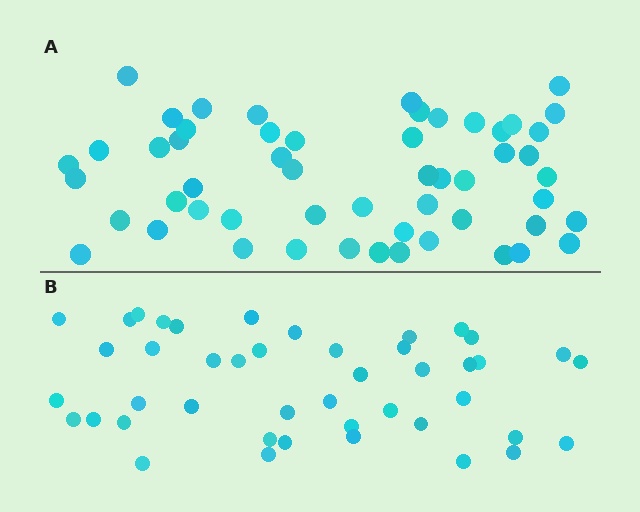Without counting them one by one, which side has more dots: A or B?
Region A (the top region) has more dots.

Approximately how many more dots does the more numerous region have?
Region A has roughly 10 or so more dots than region B.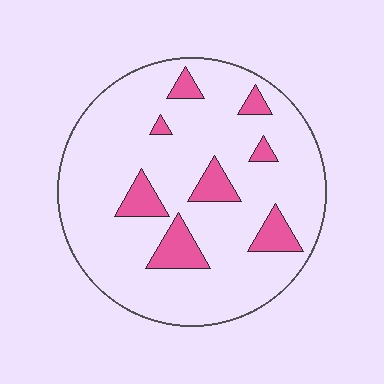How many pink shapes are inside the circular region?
8.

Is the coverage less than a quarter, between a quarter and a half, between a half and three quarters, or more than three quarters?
Less than a quarter.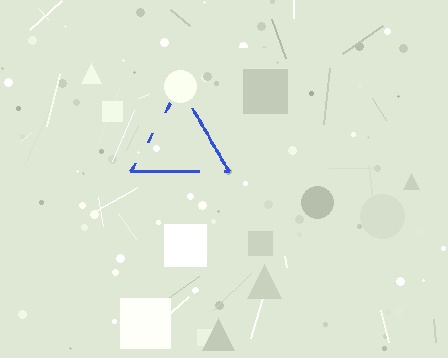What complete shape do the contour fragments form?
The contour fragments form a triangle.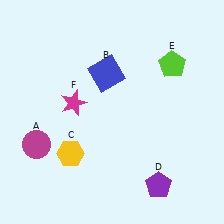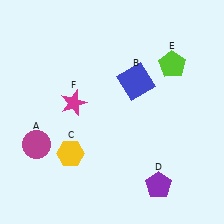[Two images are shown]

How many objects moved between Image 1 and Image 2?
1 object moved between the two images.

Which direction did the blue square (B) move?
The blue square (B) moved right.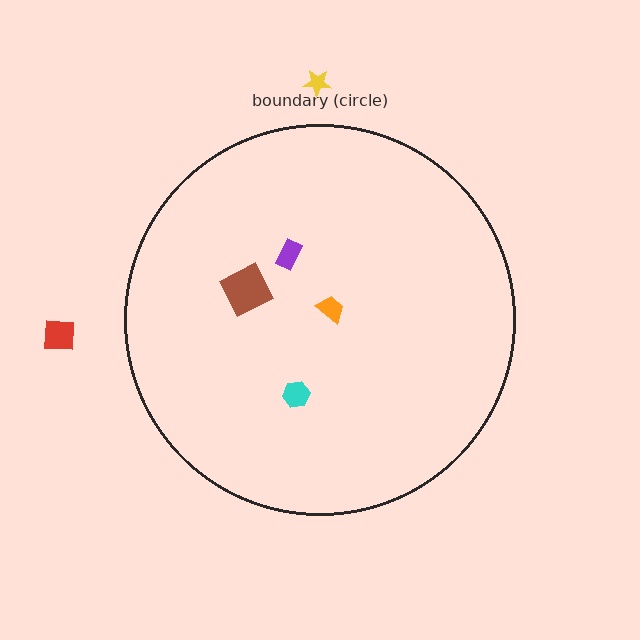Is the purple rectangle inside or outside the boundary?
Inside.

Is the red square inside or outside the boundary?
Outside.